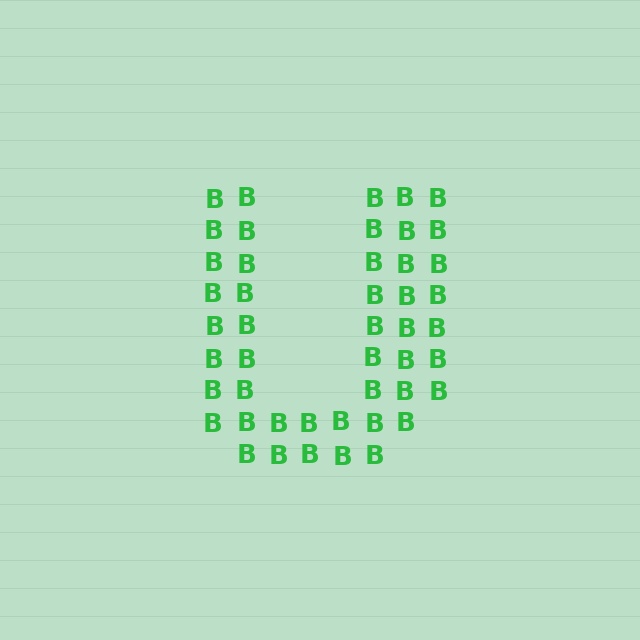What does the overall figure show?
The overall figure shows the letter U.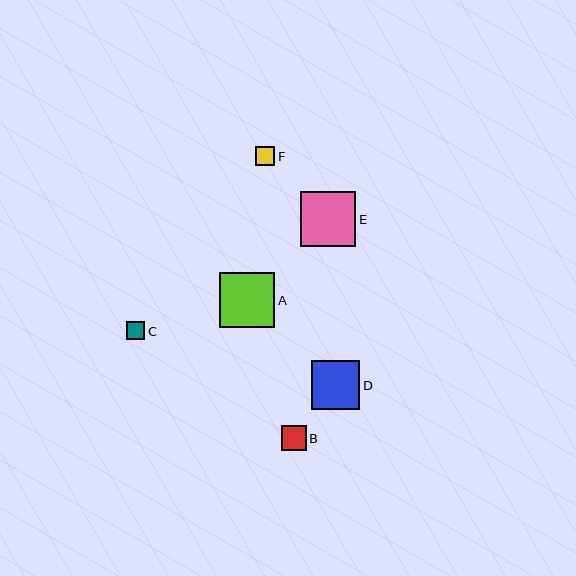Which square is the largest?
Square A is the largest with a size of approximately 55 pixels.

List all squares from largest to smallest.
From largest to smallest: A, E, D, B, F, C.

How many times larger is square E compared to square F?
Square E is approximately 2.9 times the size of square F.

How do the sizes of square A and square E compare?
Square A and square E are approximately the same size.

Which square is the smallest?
Square C is the smallest with a size of approximately 18 pixels.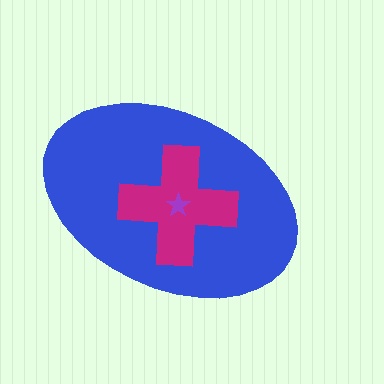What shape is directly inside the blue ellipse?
The magenta cross.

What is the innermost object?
The purple star.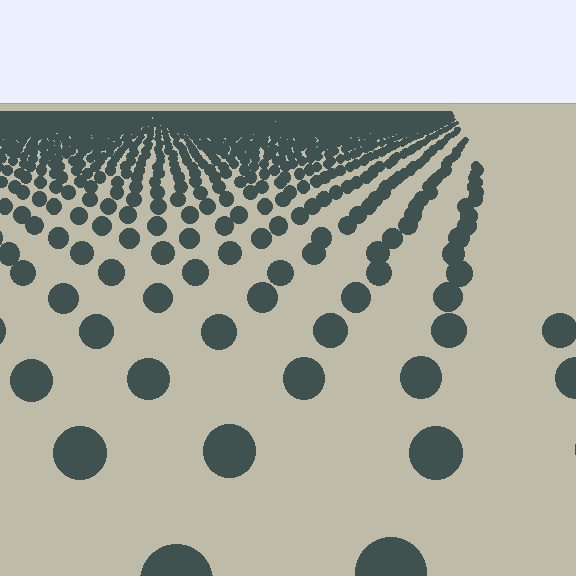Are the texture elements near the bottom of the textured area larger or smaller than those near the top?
Larger. Near the bottom, elements are closer to the viewer and appear at a bigger on-screen size.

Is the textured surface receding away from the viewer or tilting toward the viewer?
The surface is receding away from the viewer. Texture elements get smaller and denser toward the top.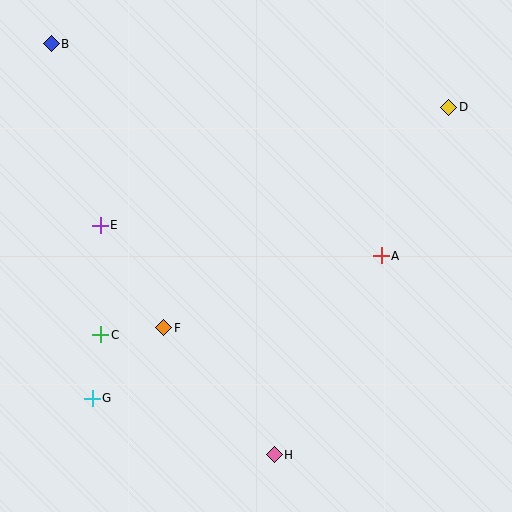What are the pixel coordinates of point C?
Point C is at (101, 335).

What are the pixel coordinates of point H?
Point H is at (274, 455).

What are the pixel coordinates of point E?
Point E is at (100, 225).